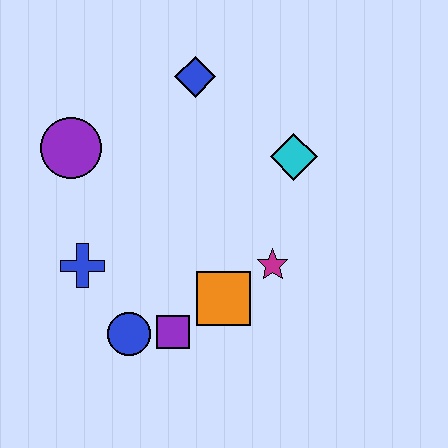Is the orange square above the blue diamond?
No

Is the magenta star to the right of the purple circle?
Yes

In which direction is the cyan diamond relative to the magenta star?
The cyan diamond is above the magenta star.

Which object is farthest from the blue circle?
The blue diamond is farthest from the blue circle.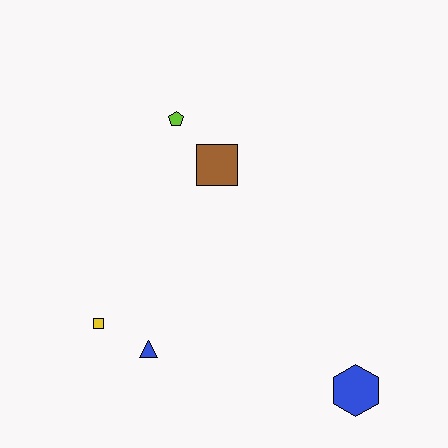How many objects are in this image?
There are 5 objects.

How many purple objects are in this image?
There are no purple objects.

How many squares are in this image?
There are 2 squares.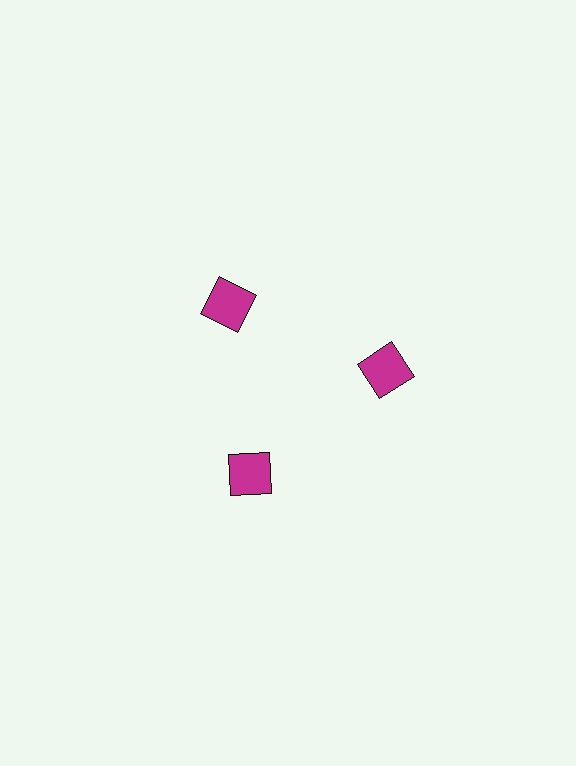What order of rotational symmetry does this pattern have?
This pattern has 3-fold rotational symmetry.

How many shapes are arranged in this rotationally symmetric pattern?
There are 3 shapes, arranged in 3 groups of 1.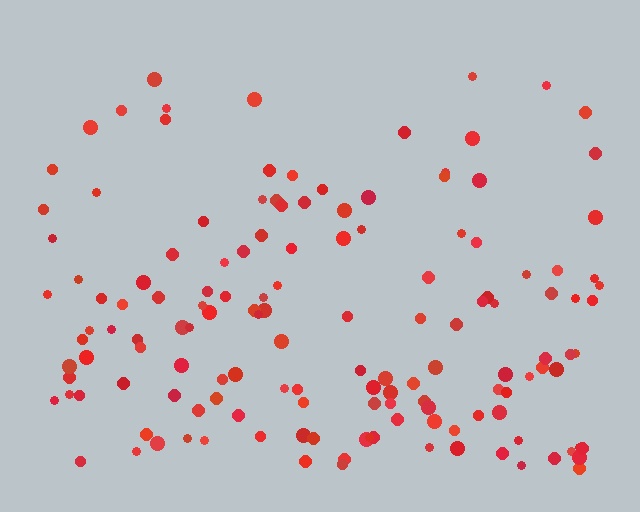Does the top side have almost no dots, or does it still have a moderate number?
Still a moderate number, just noticeably fewer than the bottom.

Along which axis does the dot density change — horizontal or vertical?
Vertical.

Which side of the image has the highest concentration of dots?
The bottom.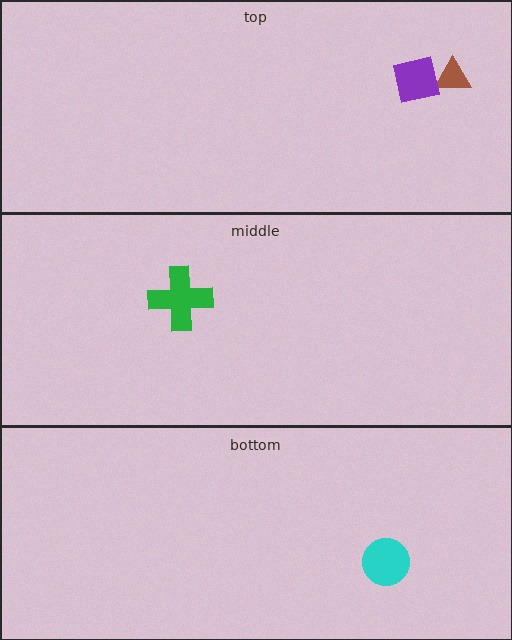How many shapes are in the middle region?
1.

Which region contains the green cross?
The middle region.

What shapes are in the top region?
The brown triangle, the purple square.